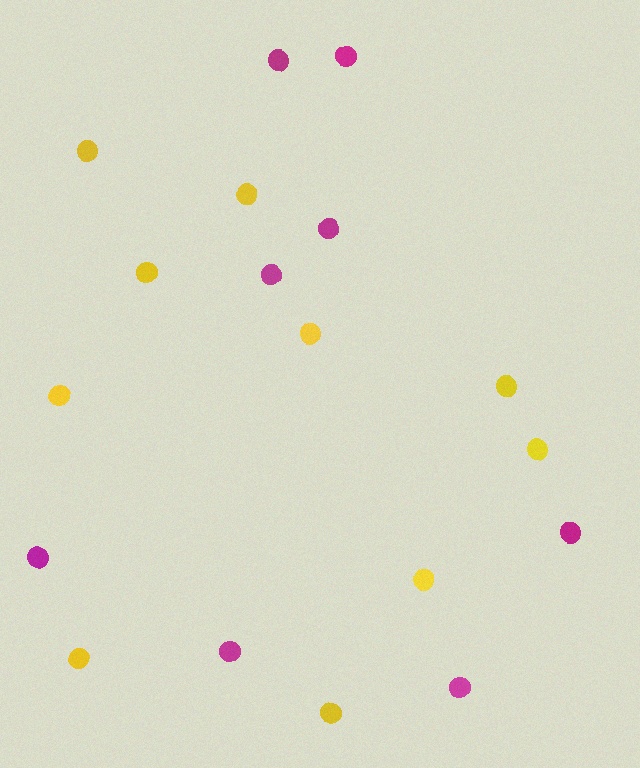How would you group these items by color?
There are 2 groups: one group of yellow circles (10) and one group of magenta circles (8).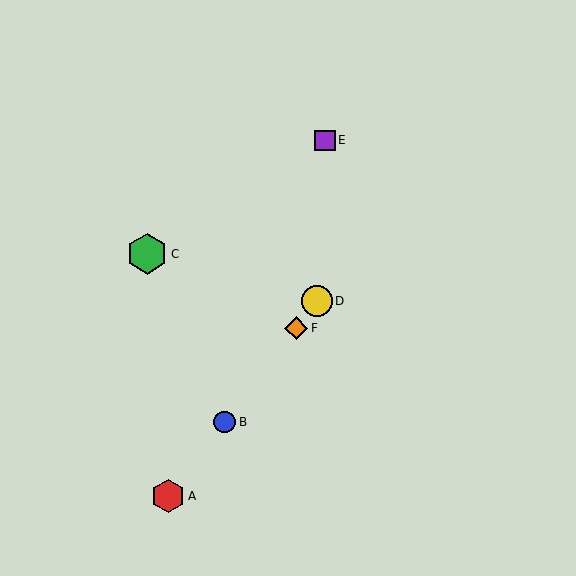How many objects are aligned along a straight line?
4 objects (A, B, D, F) are aligned along a straight line.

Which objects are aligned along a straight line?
Objects A, B, D, F are aligned along a straight line.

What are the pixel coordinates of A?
Object A is at (168, 496).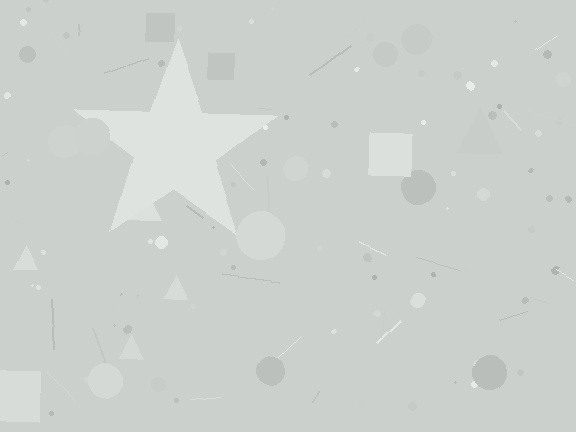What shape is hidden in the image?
A star is hidden in the image.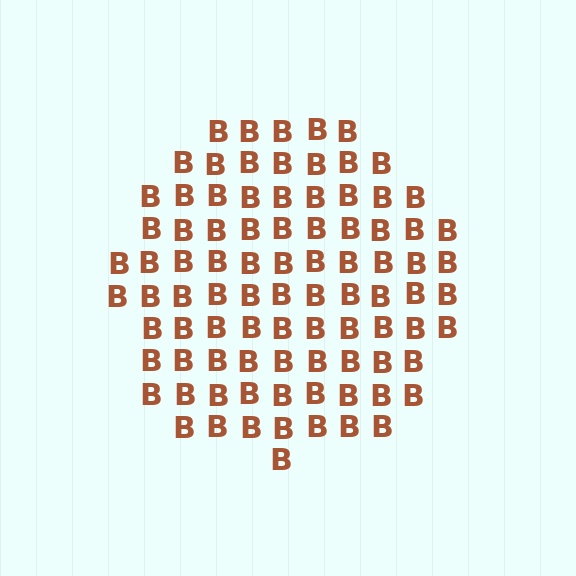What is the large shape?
The large shape is a circle.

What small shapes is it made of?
It is made of small letter B's.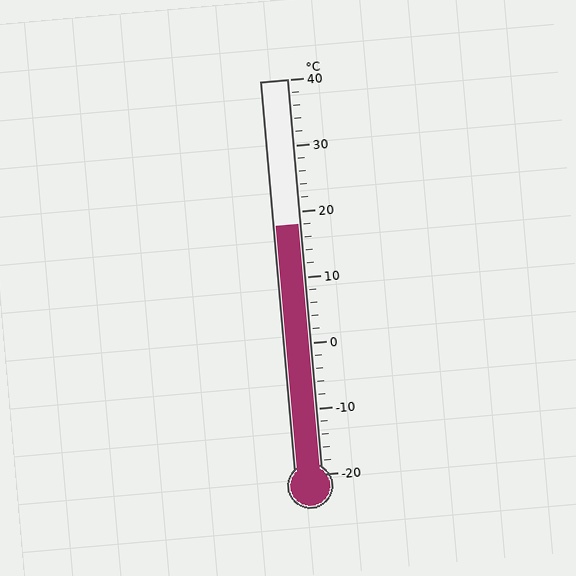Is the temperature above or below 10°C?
The temperature is above 10°C.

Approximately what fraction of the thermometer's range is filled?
The thermometer is filled to approximately 65% of its range.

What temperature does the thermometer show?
The thermometer shows approximately 18°C.